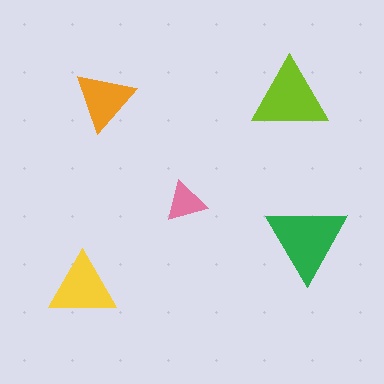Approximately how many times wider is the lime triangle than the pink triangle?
About 2 times wider.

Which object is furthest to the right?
The green triangle is rightmost.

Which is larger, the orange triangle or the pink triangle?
The orange one.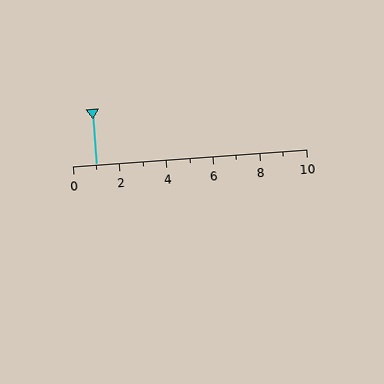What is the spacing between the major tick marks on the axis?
The major ticks are spaced 2 apart.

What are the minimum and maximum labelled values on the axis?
The axis runs from 0 to 10.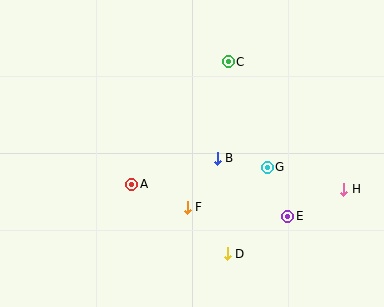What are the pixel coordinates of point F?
Point F is at (187, 207).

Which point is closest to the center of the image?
Point B at (217, 158) is closest to the center.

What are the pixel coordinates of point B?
Point B is at (217, 158).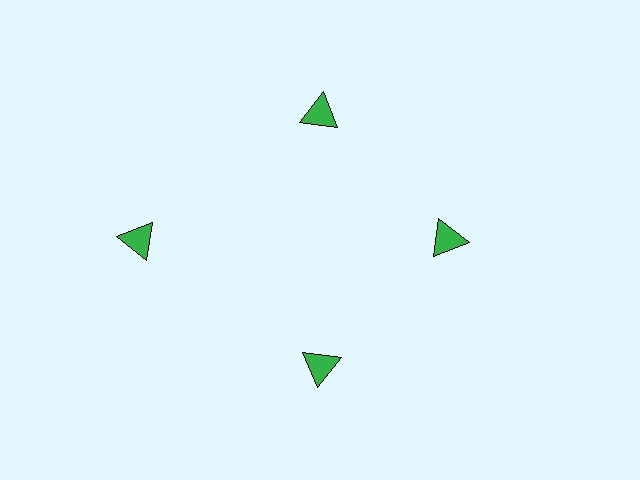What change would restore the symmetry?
The symmetry would be restored by moving it inward, back onto the ring so that all 4 triangles sit at equal angles and equal distance from the center.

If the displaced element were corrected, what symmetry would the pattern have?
It would have 4-fold rotational symmetry — the pattern would map onto itself every 90 degrees.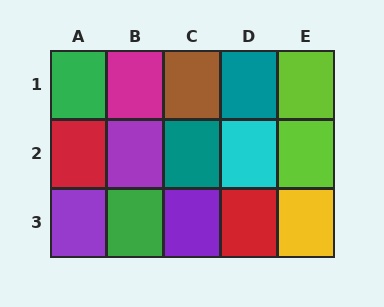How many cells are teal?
2 cells are teal.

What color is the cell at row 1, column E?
Lime.